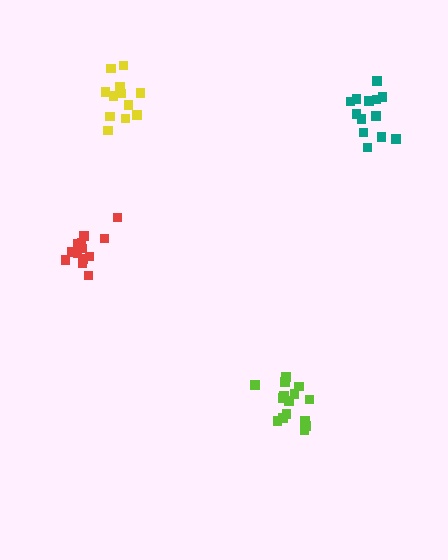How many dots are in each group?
Group 1: 13 dots, Group 2: 12 dots, Group 3: 15 dots, Group 4: 13 dots (53 total).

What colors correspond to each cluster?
The clusters are colored: red, yellow, lime, teal.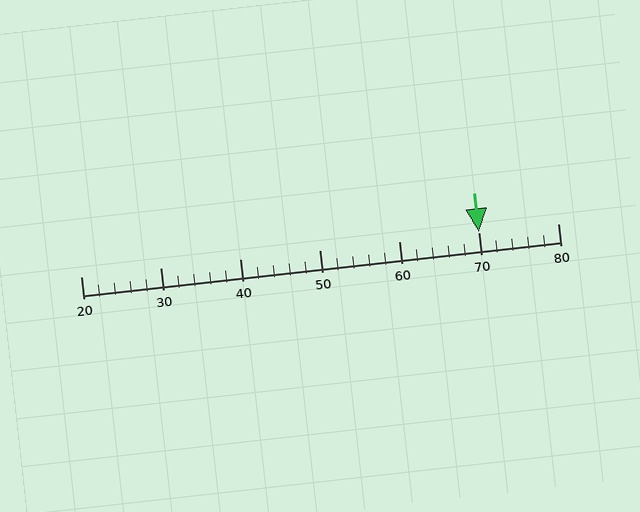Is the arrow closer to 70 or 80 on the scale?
The arrow is closer to 70.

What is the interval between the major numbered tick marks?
The major tick marks are spaced 10 units apart.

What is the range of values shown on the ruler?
The ruler shows values from 20 to 80.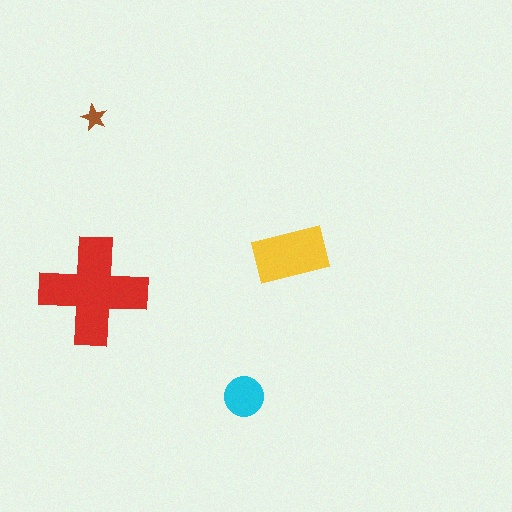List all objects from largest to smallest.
The red cross, the yellow rectangle, the cyan circle, the brown star.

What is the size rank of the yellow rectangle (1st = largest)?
2nd.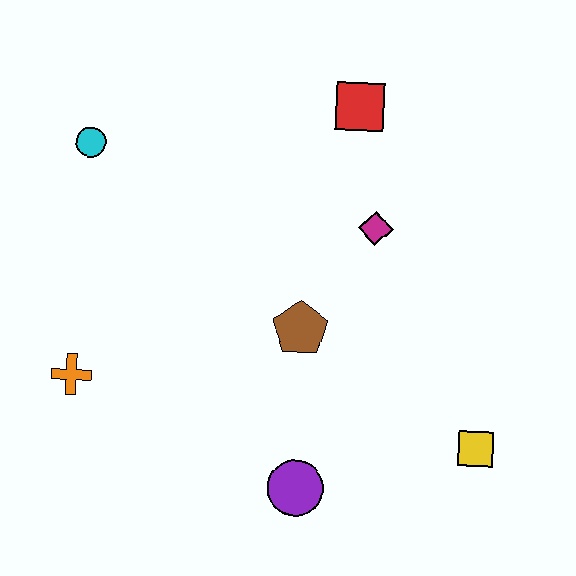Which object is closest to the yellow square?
The purple circle is closest to the yellow square.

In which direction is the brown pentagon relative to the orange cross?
The brown pentagon is to the right of the orange cross.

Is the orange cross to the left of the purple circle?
Yes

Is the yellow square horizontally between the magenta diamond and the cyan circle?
No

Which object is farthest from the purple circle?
The cyan circle is farthest from the purple circle.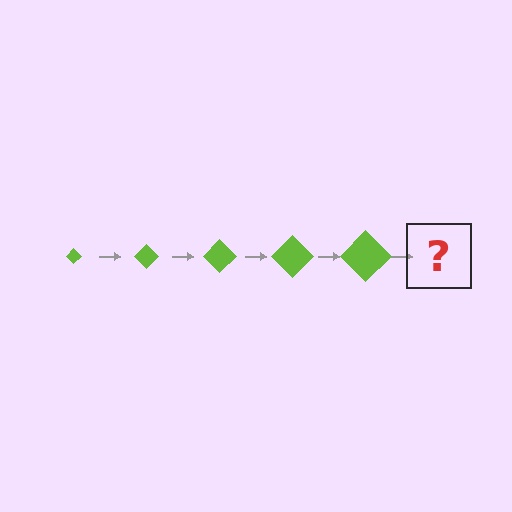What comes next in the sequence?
The next element should be a lime diamond, larger than the previous one.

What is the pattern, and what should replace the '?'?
The pattern is that the diamond gets progressively larger each step. The '?' should be a lime diamond, larger than the previous one.